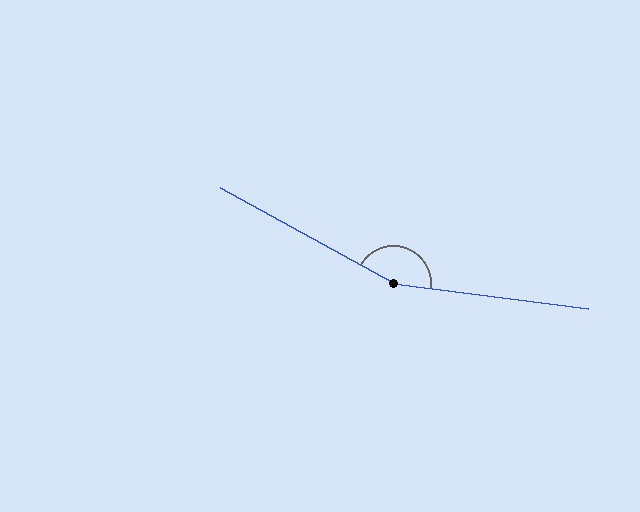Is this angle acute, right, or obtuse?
It is obtuse.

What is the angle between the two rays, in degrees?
Approximately 158 degrees.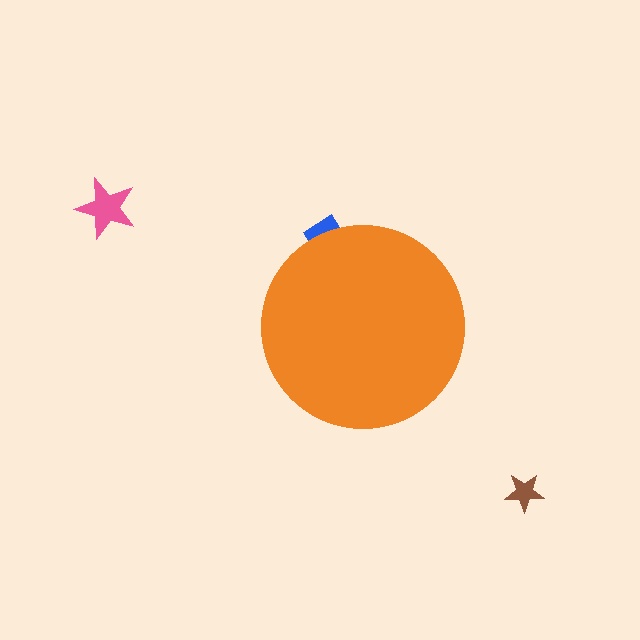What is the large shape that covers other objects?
An orange circle.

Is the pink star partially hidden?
No, the pink star is fully visible.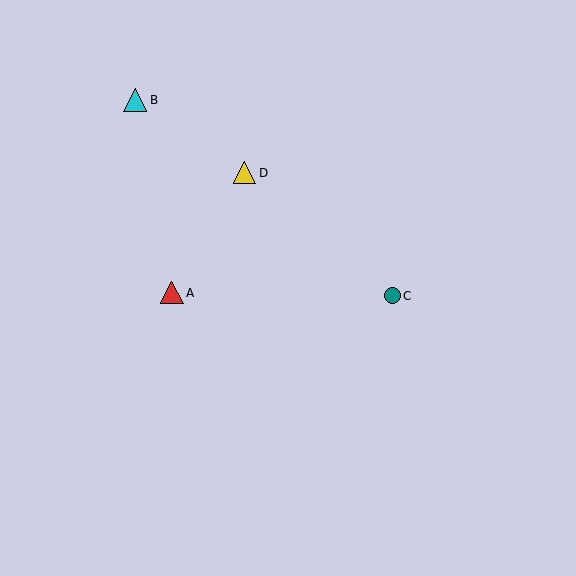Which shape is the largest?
The cyan triangle (labeled B) is the largest.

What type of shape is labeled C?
Shape C is a teal circle.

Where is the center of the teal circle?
The center of the teal circle is at (392, 296).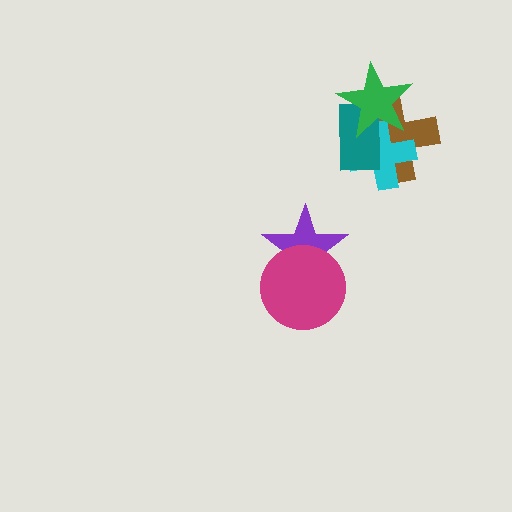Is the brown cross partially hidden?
Yes, it is partially covered by another shape.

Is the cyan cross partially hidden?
Yes, it is partially covered by another shape.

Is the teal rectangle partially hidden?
Yes, it is partially covered by another shape.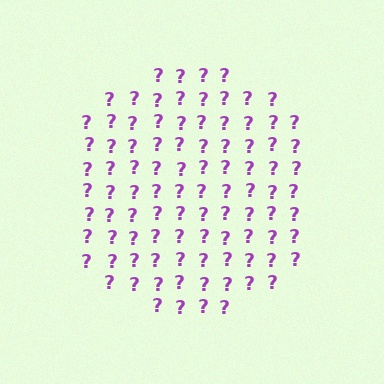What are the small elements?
The small elements are question marks.